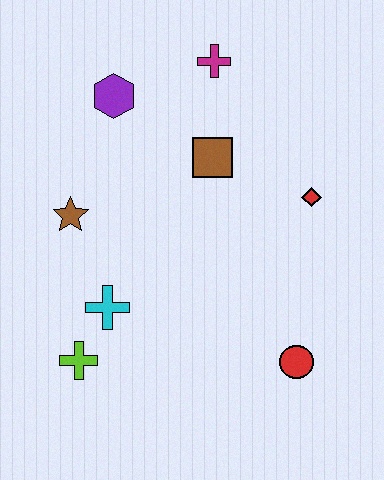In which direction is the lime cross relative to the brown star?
The lime cross is below the brown star.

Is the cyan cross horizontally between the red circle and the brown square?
No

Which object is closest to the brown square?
The magenta cross is closest to the brown square.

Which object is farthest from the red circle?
The purple hexagon is farthest from the red circle.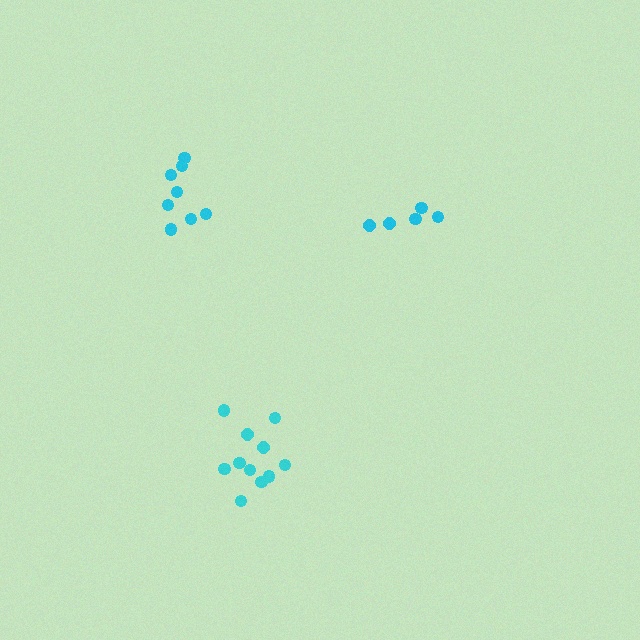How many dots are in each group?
Group 1: 11 dots, Group 2: 5 dots, Group 3: 8 dots (24 total).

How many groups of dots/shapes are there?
There are 3 groups.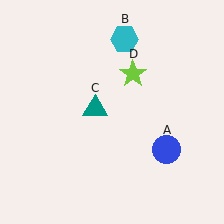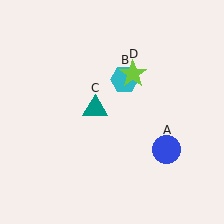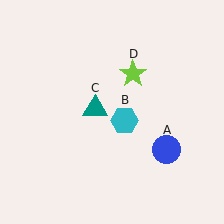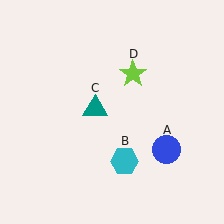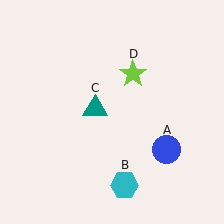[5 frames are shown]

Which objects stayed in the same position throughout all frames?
Blue circle (object A) and teal triangle (object C) and lime star (object D) remained stationary.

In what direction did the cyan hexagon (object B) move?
The cyan hexagon (object B) moved down.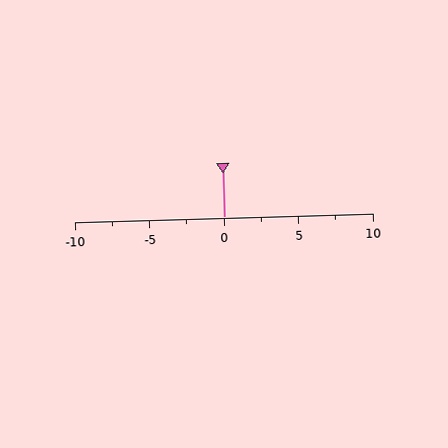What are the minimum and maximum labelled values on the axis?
The axis runs from -10 to 10.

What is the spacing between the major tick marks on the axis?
The major ticks are spaced 5 apart.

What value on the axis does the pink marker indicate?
The marker indicates approximately 0.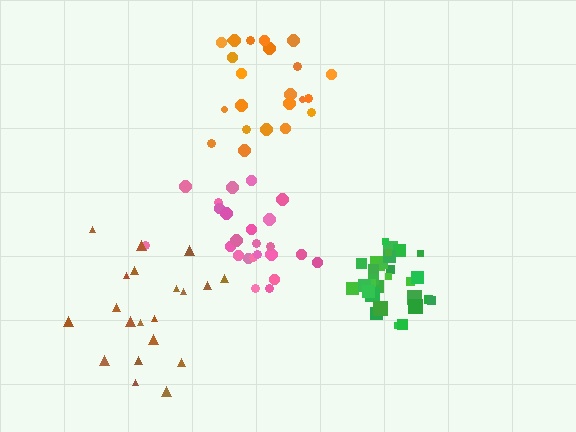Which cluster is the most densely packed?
Green.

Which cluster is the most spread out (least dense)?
Brown.